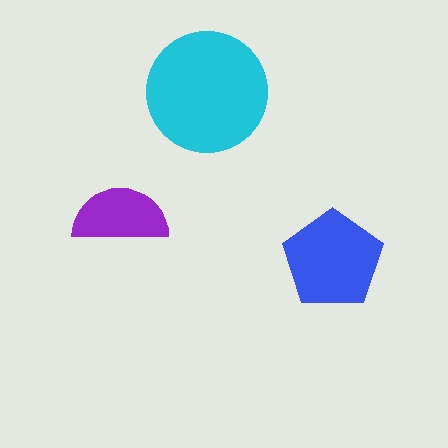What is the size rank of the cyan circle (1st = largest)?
1st.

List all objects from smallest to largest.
The purple semicircle, the blue pentagon, the cyan circle.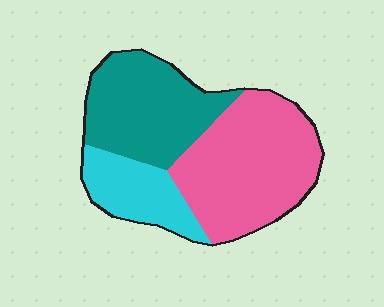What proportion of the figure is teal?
Teal takes up between a third and a half of the figure.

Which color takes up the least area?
Cyan, at roughly 20%.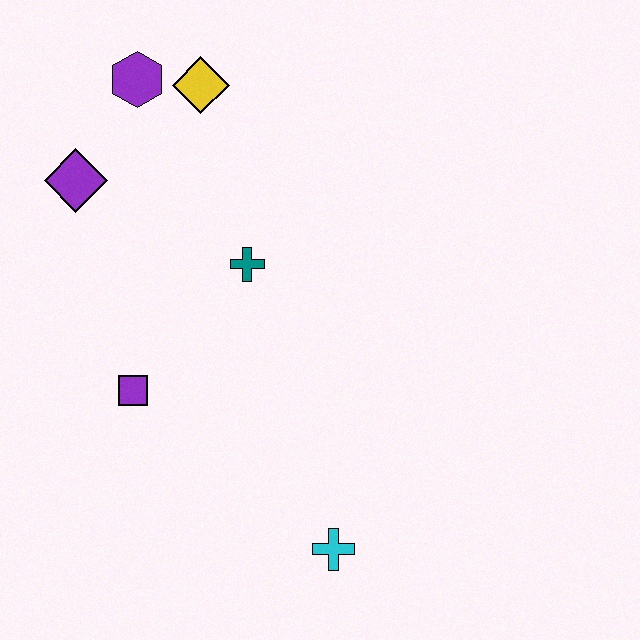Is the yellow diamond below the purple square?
No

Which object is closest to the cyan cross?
The purple square is closest to the cyan cross.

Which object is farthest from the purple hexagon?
The cyan cross is farthest from the purple hexagon.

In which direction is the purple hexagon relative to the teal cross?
The purple hexagon is above the teal cross.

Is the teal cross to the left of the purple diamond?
No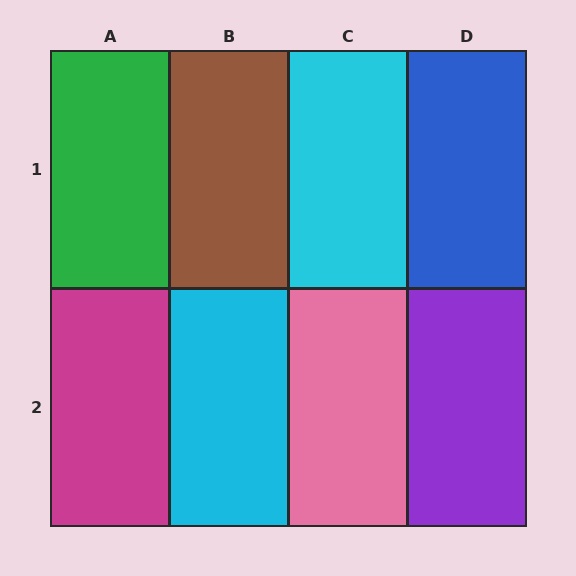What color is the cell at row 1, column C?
Cyan.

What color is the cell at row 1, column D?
Blue.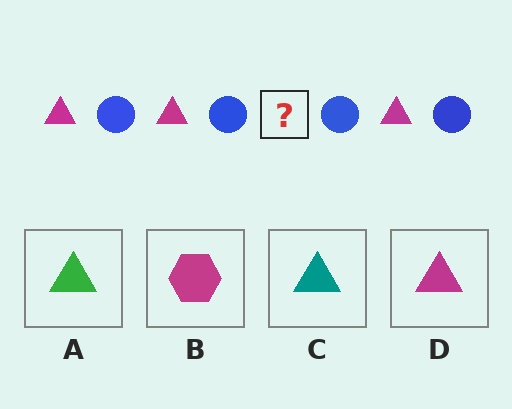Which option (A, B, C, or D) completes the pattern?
D.